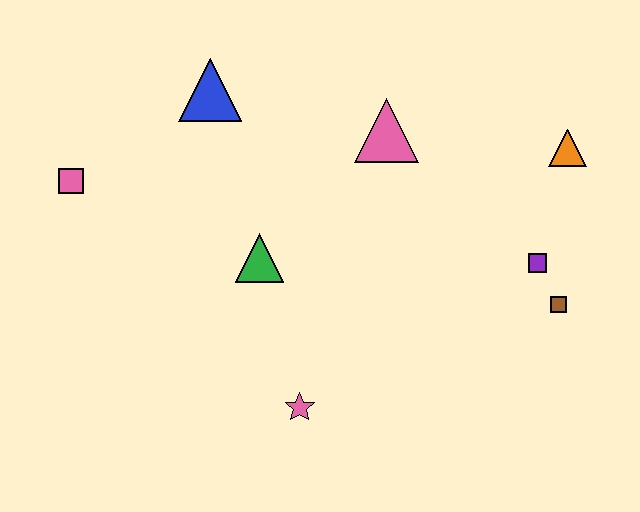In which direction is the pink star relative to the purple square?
The pink star is to the left of the purple square.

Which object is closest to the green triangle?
The pink star is closest to the green triangle.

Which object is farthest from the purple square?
The pink square is farthest from the purple square.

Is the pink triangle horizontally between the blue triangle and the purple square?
Yes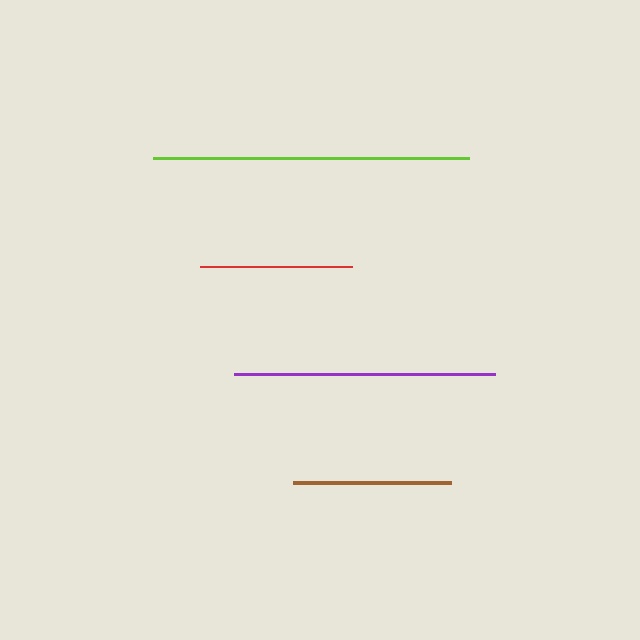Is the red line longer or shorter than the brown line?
The brown line is longer than the red line.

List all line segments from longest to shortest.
From longest to shortest: lime, purple, brown, red.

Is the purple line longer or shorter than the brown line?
The purple line is longer than the brown line.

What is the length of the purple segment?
The purple segment is approximately 261 pixels long.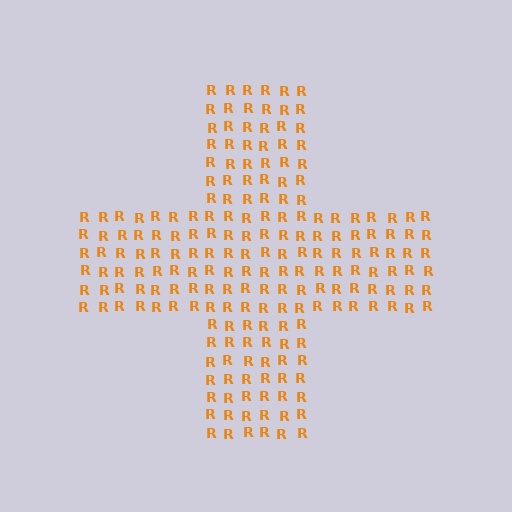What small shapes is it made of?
It is made of small letter R's.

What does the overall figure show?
The overall figure shows a cross.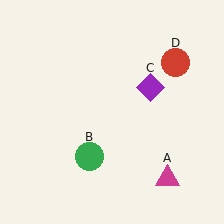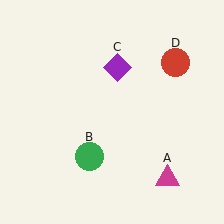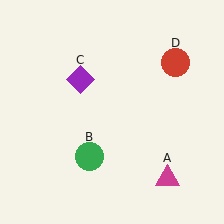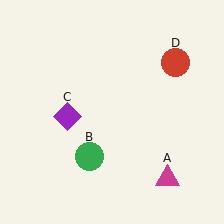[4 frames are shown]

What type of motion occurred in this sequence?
The purple diamond (object C) rotated counterclockwise around the center of the scene.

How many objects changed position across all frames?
1 object changed position: purple diamond (object C).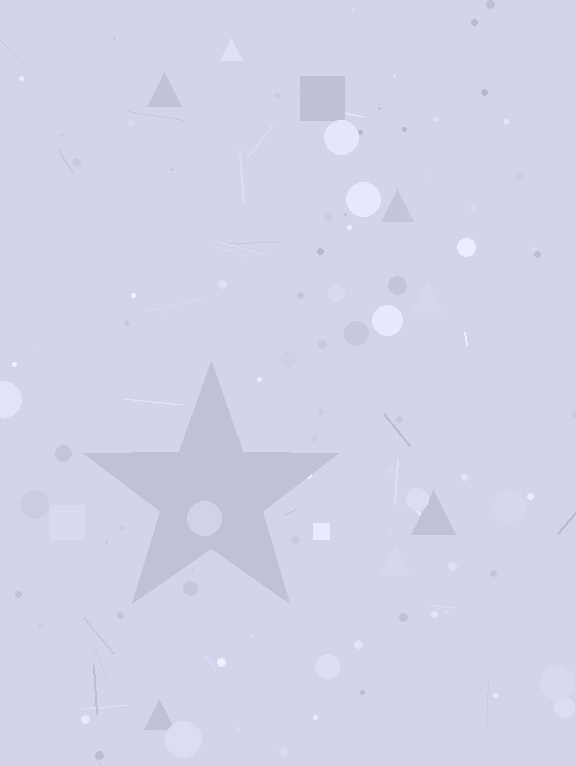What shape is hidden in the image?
A star is hidden in the image.